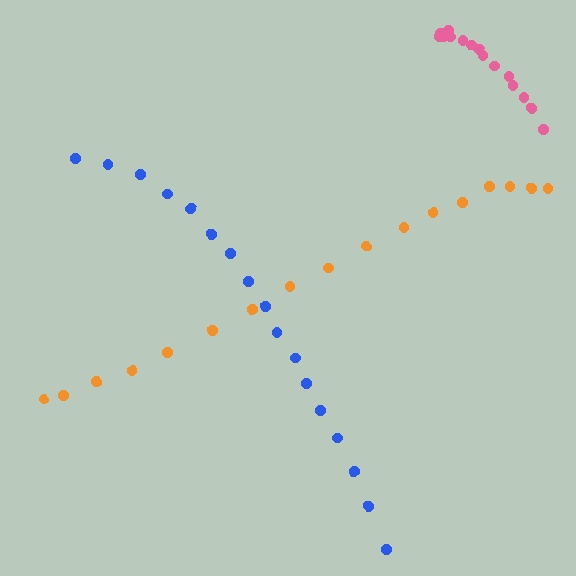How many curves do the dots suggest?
There are 3 distinct paths.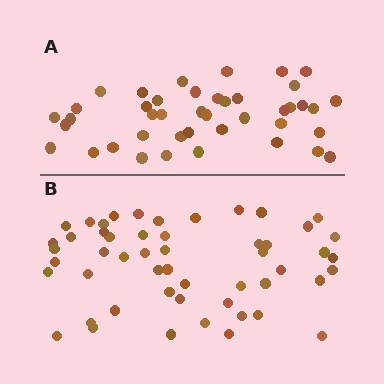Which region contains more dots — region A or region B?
Region B (the bottom region) has more dots.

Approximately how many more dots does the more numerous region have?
Region B has roughly 10 or so more dots than region A.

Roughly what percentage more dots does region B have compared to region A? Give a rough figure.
About 25% more.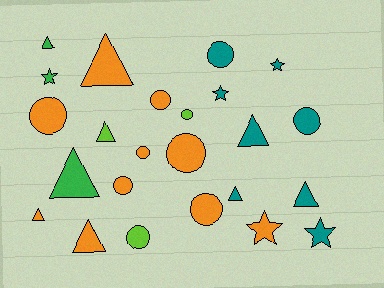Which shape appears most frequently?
Circle, with 10 objects.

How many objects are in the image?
There are 24 objects.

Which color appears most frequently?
Orange, with 10 objects.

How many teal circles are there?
There are 2 teal circles.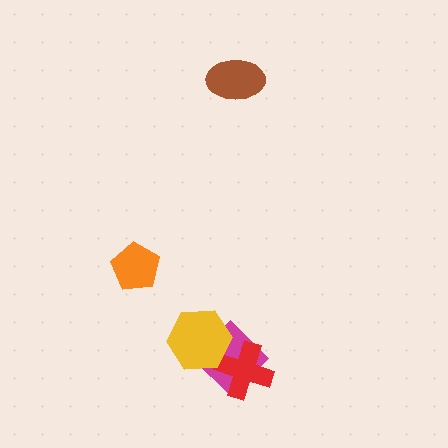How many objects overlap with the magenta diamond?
2 objects overlap with the magenta diamond.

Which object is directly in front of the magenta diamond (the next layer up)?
The red cross is directly in front of the magenta diamond.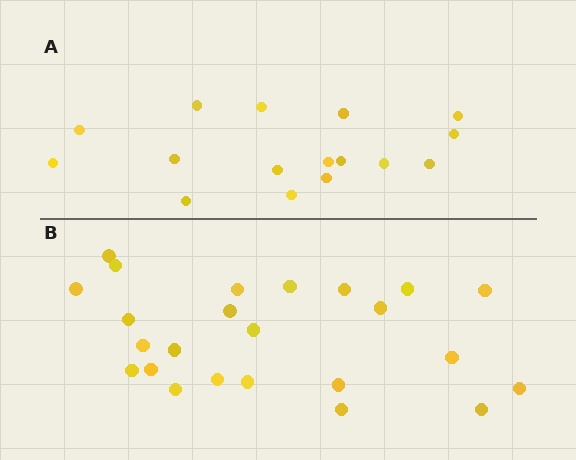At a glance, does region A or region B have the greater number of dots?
Region B (the bottom region) has more dots.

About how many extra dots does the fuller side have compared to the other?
Region B has roughly 8 or so more dots than region A.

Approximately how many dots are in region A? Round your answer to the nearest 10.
About 20 dots. (The exact count is 16, which rounds to 20.)